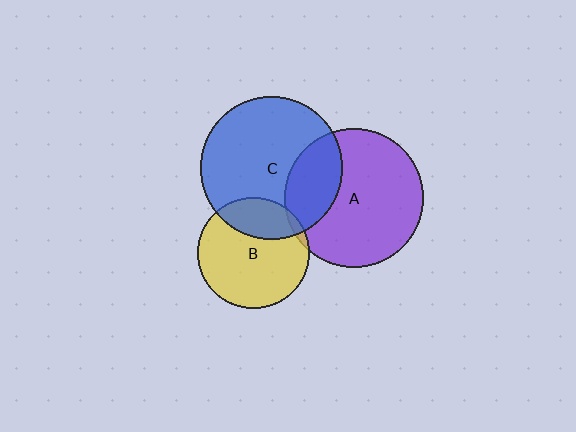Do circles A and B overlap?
Yes.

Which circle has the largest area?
Circle C (blue).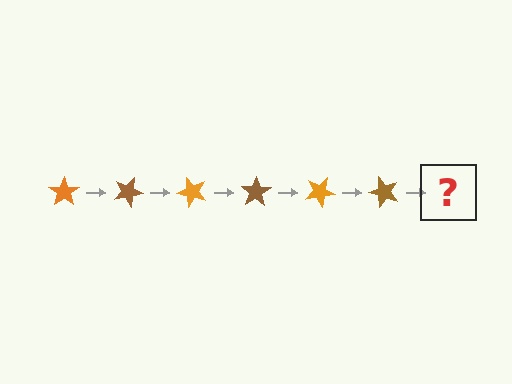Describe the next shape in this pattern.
It should be an orange star, rotated 150 degrees from the start.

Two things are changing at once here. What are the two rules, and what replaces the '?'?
The two rules are that it rotates 25 degrees each step and the color cycles through orange and brown. The '?' should be an orange star, rotated 150 degrees from the start.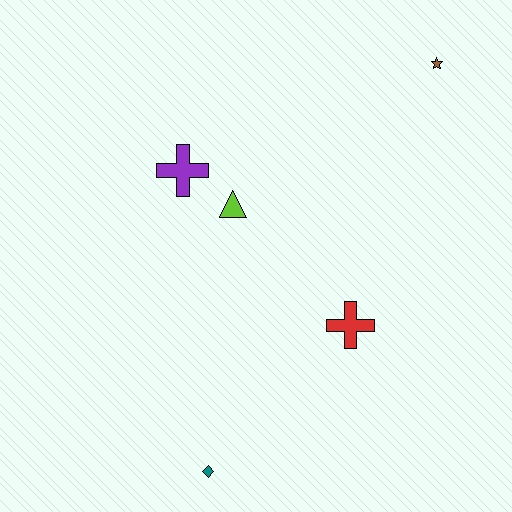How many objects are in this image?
There are 5 objects.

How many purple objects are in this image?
There is 1 purple object.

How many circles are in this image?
There are no circles.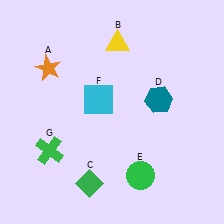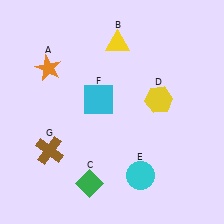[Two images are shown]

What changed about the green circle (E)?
In Image 1, E is green. In Image 2, it changed to cyan.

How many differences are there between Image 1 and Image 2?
There are 3 differences between the two images.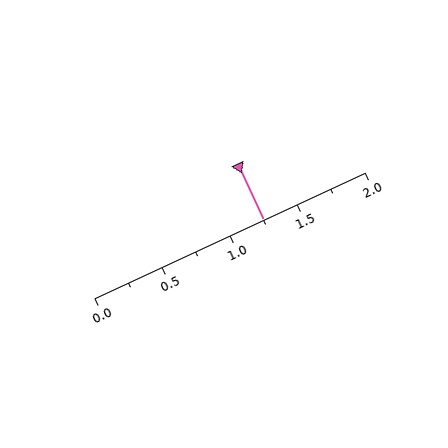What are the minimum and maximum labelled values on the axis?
The axis runs from 0.0 to 2.0.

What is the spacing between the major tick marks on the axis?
The major ticks are spaced 0.5 apart.